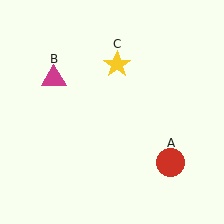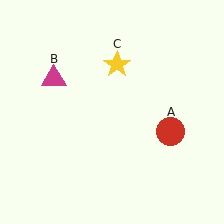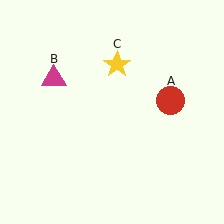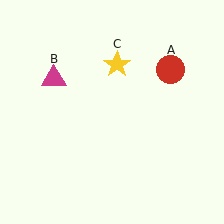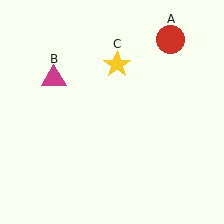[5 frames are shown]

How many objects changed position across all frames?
1 object changed position: red circle (object A).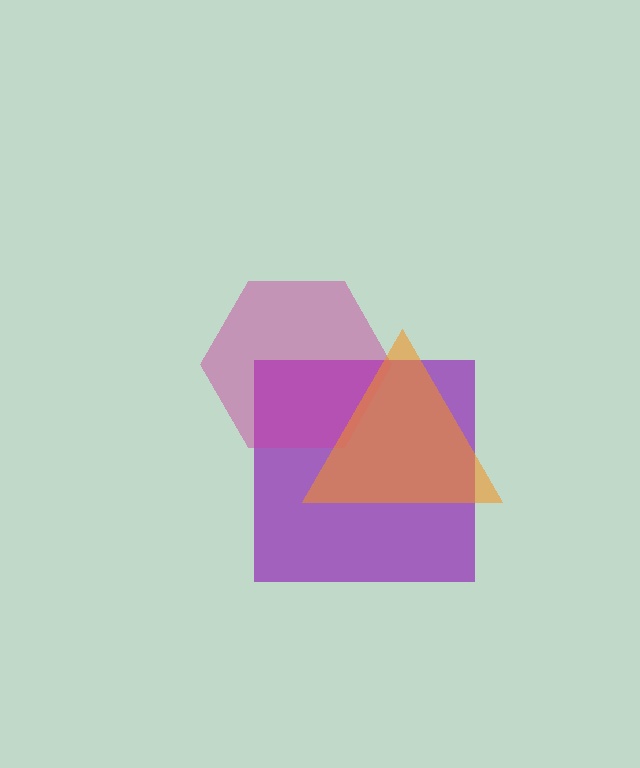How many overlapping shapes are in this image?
There are 3 overlapping shapes in the image.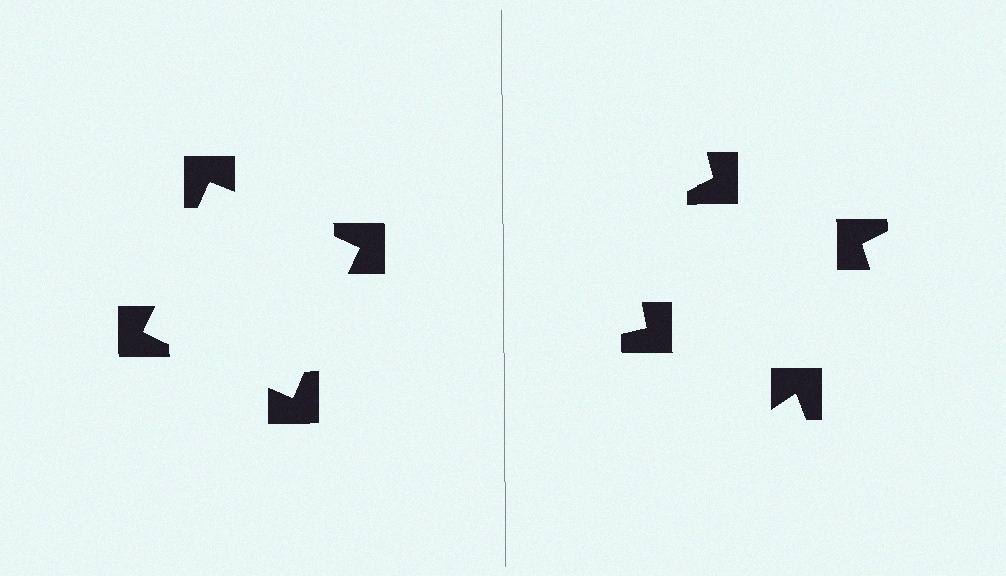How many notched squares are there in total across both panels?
8 — 4 on each side.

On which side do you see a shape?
An illusory square appears on the left side. On the right side the wedge cuts are rotated, so no coherent shape forms.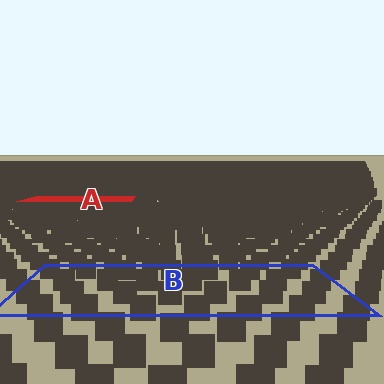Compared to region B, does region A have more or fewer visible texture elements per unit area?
Region A has more texture elements per unit area — they are packed more densely because it is farther away.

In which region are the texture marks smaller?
The texture marks are smaller in region A, because it is farther away.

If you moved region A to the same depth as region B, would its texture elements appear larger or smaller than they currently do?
They would appear larger. At a closer depth, the same texture elements are projected at a bigger on-screen size.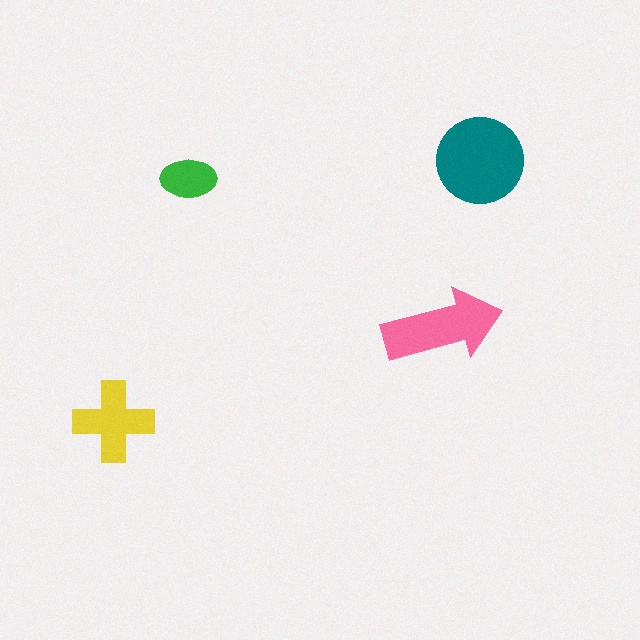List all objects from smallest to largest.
The green ellipse, the yellow cross, the pink arrow, the teal circle.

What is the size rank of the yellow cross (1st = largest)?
3rd.